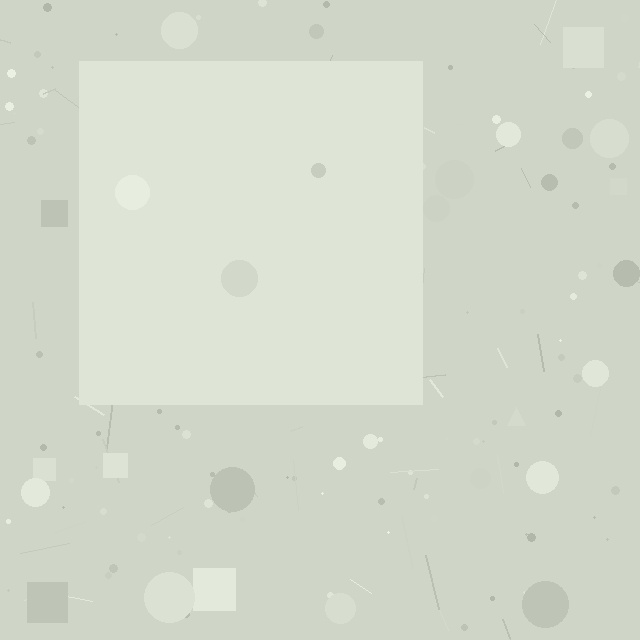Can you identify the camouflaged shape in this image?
The camouflaged shape is a square.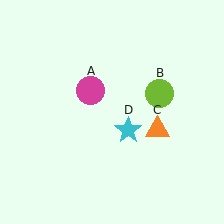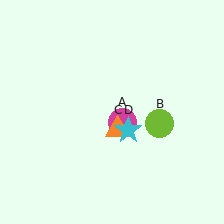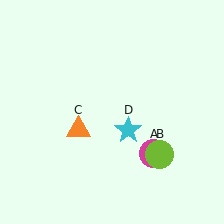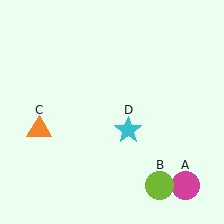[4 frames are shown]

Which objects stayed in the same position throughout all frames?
Cyan star (object D) remained stationary.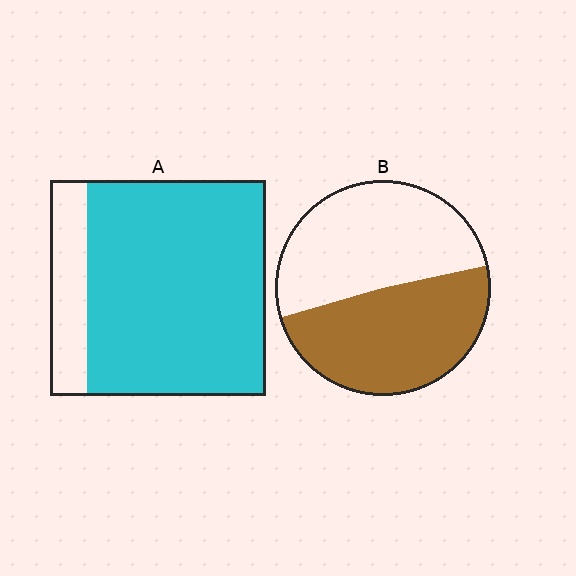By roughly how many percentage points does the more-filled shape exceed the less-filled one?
By roughly 35 percentage points (A over B).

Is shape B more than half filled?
Roughly half.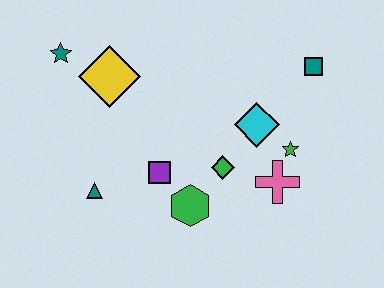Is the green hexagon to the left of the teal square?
Yes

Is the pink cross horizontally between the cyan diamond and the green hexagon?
No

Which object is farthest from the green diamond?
The teal star is farthest from the green diamond.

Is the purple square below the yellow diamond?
Yes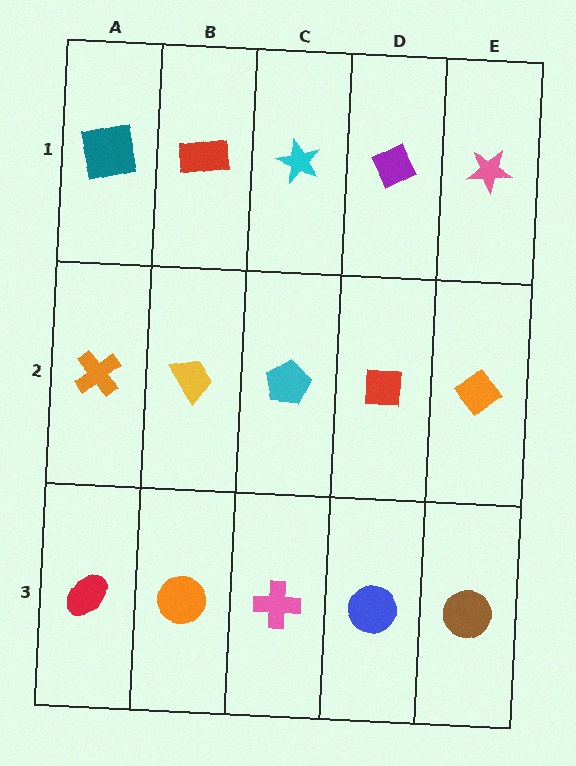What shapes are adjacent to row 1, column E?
An orange diamond (row 2, column E), a purple diamond (row 1, column D).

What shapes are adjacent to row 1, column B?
A yellow trapezoid (row 2, column B), a teal square (row 1, column A), a cyan star (row 1, column C).